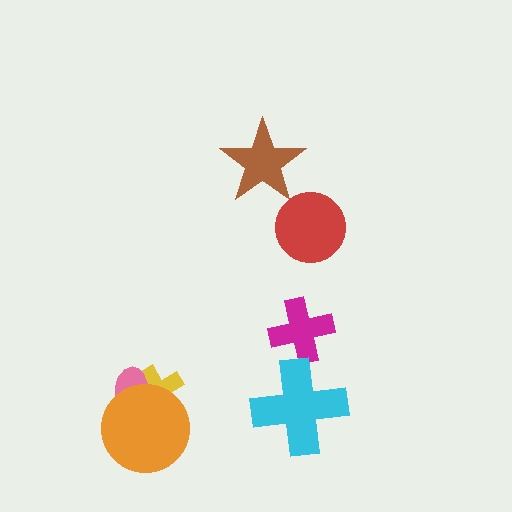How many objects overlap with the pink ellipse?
2 objects overlap with the pink ellipse.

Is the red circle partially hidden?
No, no other shape covers it.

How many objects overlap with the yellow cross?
2 objects overlap with the yellow cross.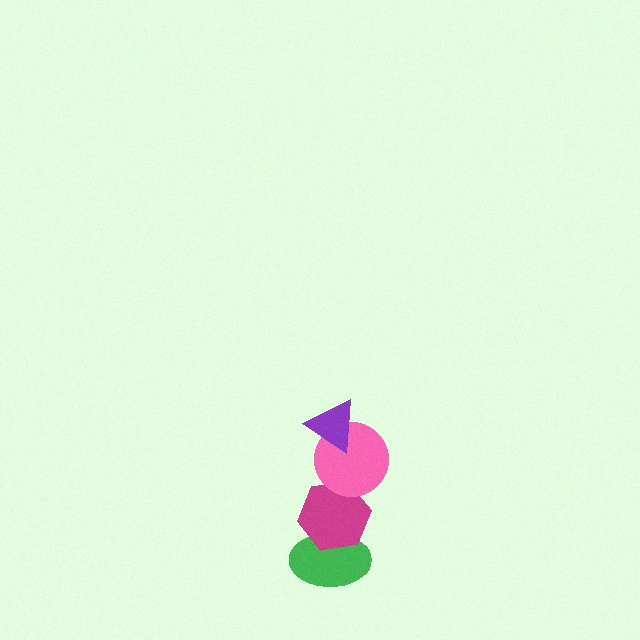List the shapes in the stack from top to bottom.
From top to bottom: the purple triangle, the pink circle, the magenta hexagon, the green ellipse.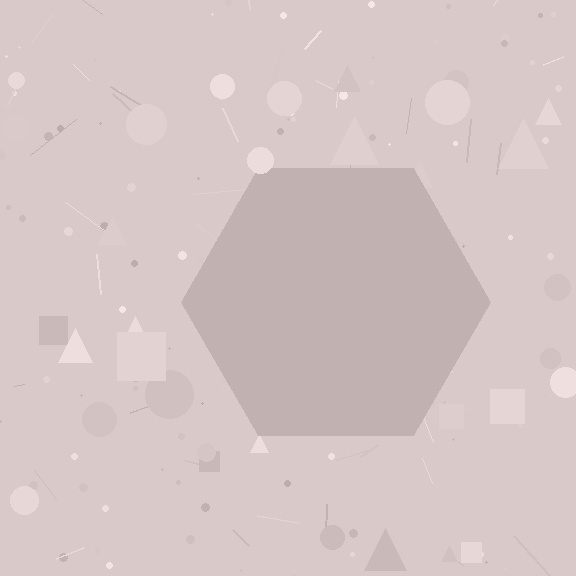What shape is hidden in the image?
A hexagon is hidden in the image.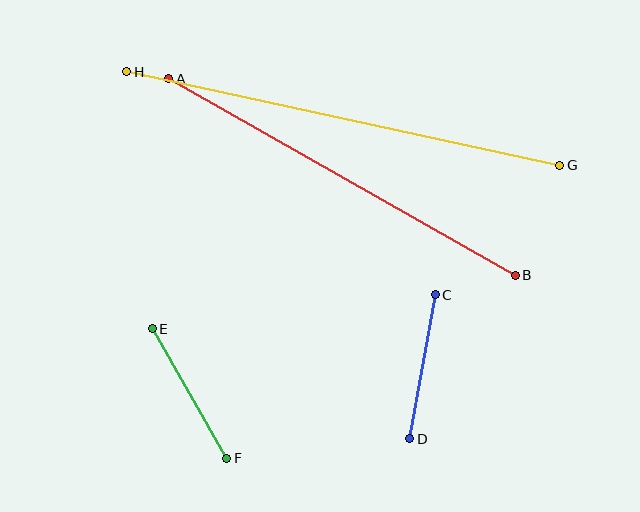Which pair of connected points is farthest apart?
Points G and H are farthest apart.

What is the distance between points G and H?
The distance is approximately 443 pixels.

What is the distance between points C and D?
The distance is approximately 146 pixels.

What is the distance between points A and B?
The distance is approximately 399 pixels.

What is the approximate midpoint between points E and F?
The midpoint is at approximately (190, 394) pixels.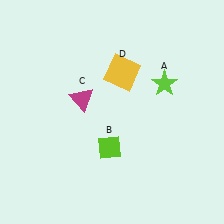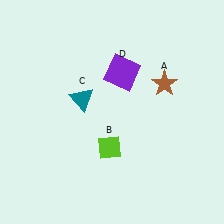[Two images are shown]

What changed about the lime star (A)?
In Image 1, A is lime. In Image 2, it changed to brown.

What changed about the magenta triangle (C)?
In Image 1, C is magenta. In Image 2, it changed to teal.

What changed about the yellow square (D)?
In Image 1, D is yellow. In Image 2, it changed to purple.